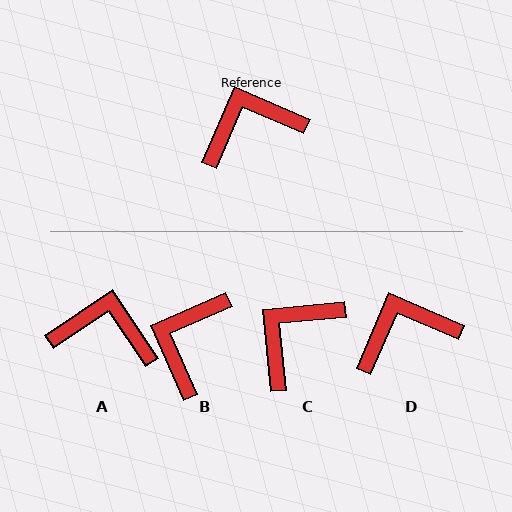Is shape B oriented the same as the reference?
No, it is off by about 47 degrees.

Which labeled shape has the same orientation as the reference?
D.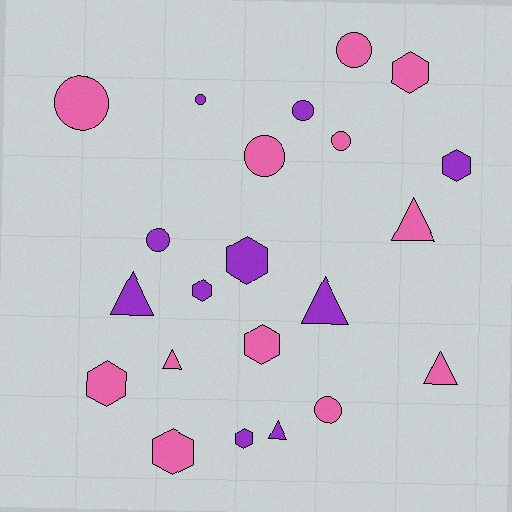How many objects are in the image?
There are 22 objects.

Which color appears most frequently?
Pink, with 12 objects.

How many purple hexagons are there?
There are 4 purple hexagons.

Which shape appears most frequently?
Circle, with 8 objects.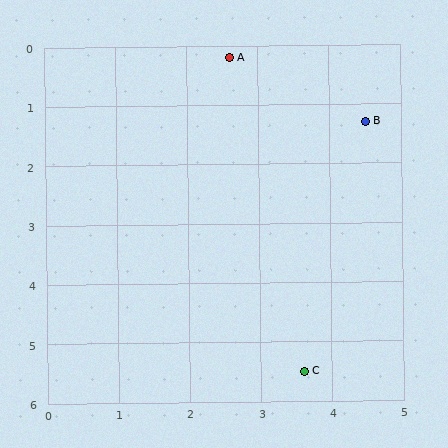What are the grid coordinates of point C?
Point C is at approximately (3.6, 5.5).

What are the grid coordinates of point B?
Point B is at approximately (4.5, 1.3).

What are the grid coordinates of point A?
Point A is at approximately (2.6, 0.2).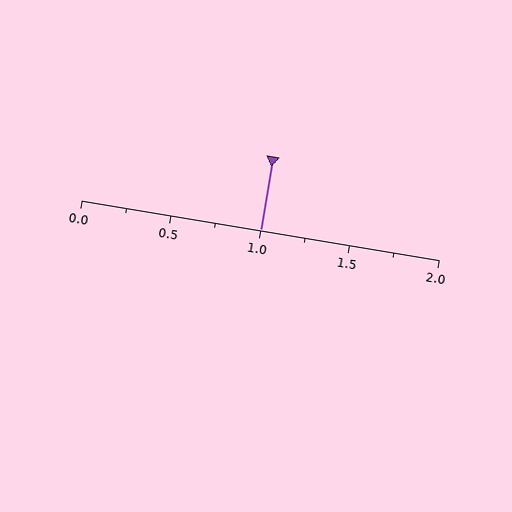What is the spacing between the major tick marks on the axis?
The major ticks are spaced 0.5 apart.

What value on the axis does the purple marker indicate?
The marker indicates approximately 1.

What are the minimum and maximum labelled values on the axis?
The axis runs from 0.0 to 2.0.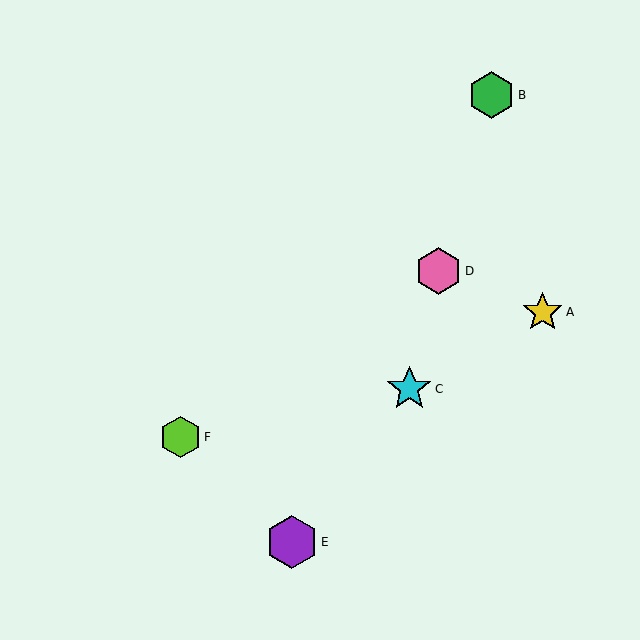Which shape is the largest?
The purple hexagon (labeled E) is the largest.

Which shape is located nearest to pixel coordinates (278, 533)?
The purple hexagon (labeled E) at (292, 542) is nearest to that location.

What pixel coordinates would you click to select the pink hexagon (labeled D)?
Click at (439, 271) to select the pink hexagon D.